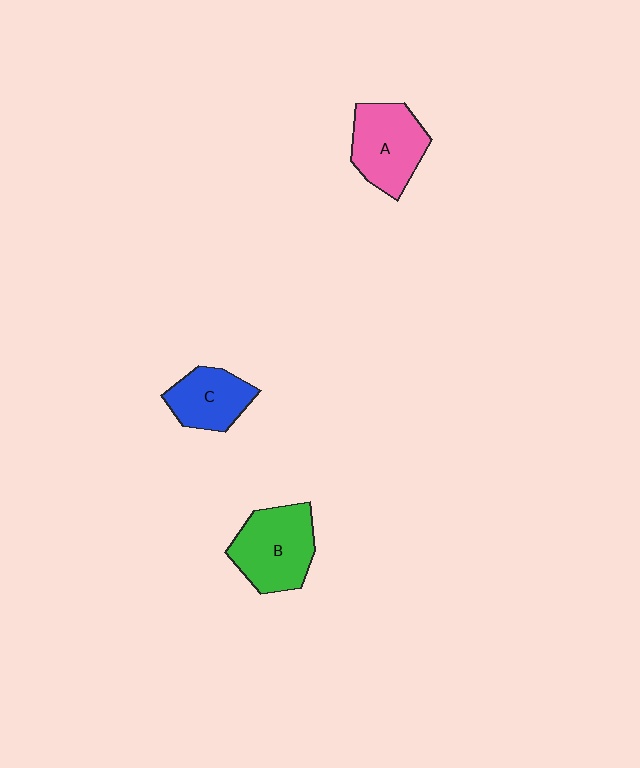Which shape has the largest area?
Shape B (green).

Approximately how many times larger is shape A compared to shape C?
Approximately 1.3 times.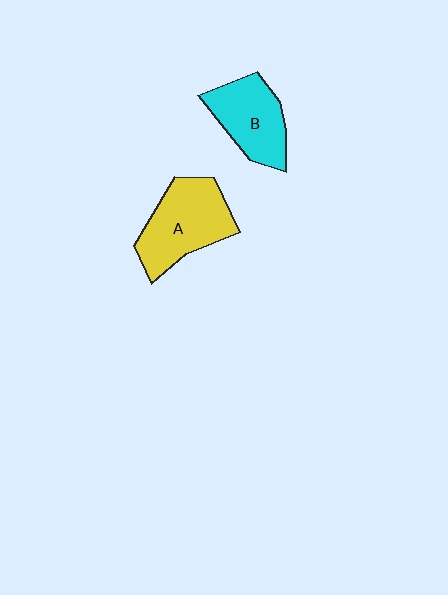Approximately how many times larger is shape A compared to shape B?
Approximately 1.2 times.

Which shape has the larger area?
Shape A (yellow).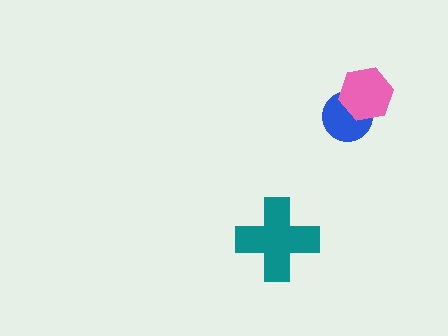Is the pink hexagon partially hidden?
No, no other shape covers it.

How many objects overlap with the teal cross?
0 objects overlap with the teal cross.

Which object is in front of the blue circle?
The pink hexagon is in front of the blue circle.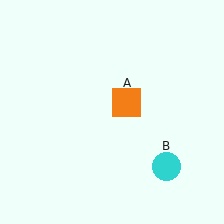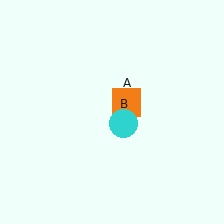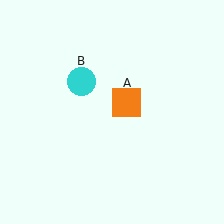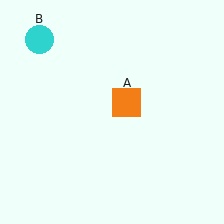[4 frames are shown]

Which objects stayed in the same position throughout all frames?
Orange square (object A) remained stationary.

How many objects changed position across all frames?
1 object changed position: cyan circle (object B).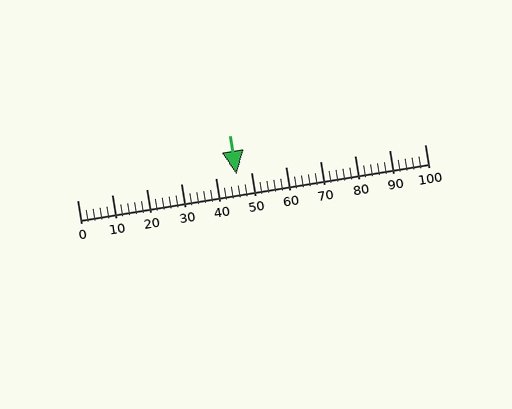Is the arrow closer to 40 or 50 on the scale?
The arrow is closer to 50.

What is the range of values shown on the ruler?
The ruler shows values from 0 to 100.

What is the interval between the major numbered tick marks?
The major tick marks are spaced 10 units apart.